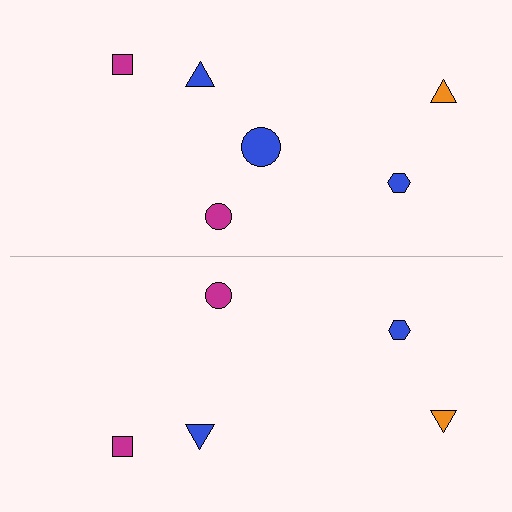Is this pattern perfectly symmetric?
No, the pattern is not perfectly symmetric. A blue circle is missing from the bottom side.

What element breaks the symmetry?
A blue circle is missing from the bottom side.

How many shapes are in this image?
There are 11 shapes in this image.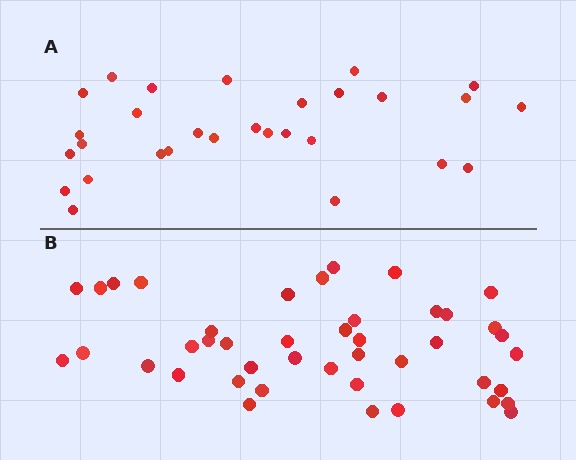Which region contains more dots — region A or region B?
Region B (the bottom region) has more dots.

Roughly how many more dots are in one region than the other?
Region B has approximately 15 more dots than region A.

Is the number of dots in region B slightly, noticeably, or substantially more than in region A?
Region B has substantially more. The ratio is roughly 1.5 to 1.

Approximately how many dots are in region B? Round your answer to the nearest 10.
About 40 dots. (The exact count is 43, which rounds to 40.)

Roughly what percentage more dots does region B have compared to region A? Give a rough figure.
About 50% more.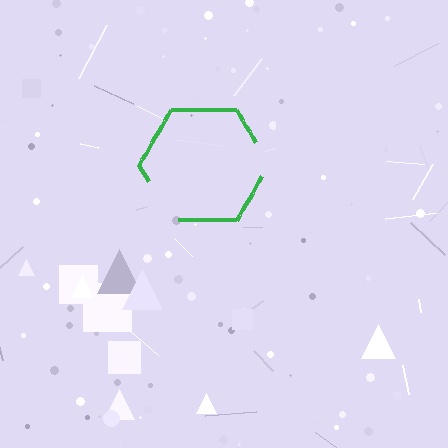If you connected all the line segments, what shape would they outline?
They would outline a hexagon.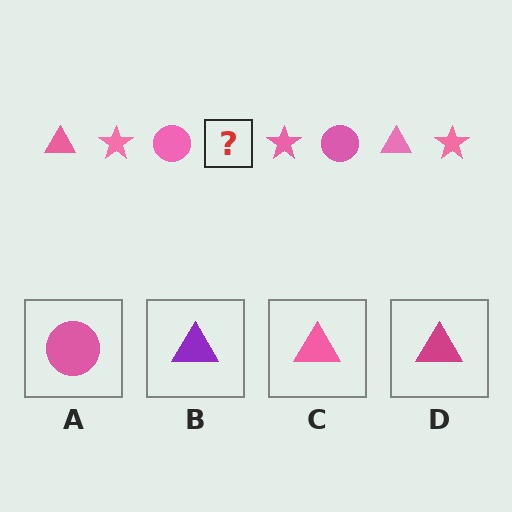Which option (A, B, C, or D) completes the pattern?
C.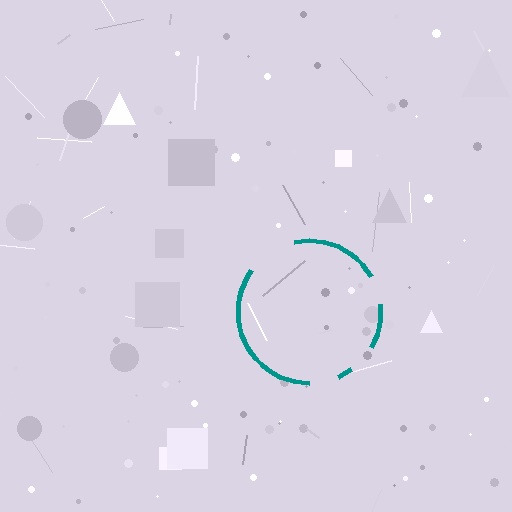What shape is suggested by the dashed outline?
The dashed outline suggests a circle.